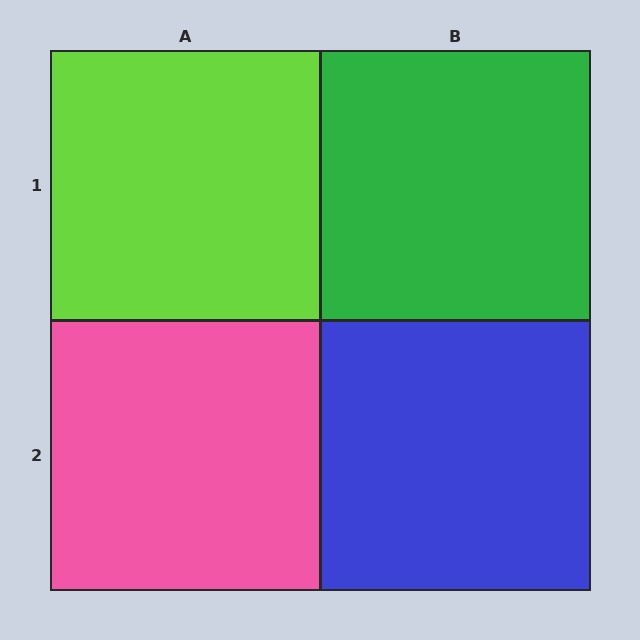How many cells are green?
1 cell is green.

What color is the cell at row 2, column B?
Blue.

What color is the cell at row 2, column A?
Pink.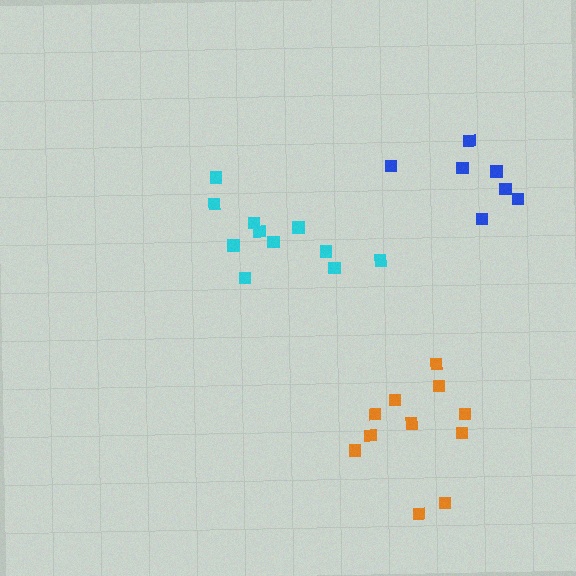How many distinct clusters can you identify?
There are 3 distinct clusters.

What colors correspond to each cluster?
The clusters are colored: blue, cyan, orange.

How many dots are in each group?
Group 1: 7 dots, Group 2: 11 dots, Group 3: 11 dots (29 total).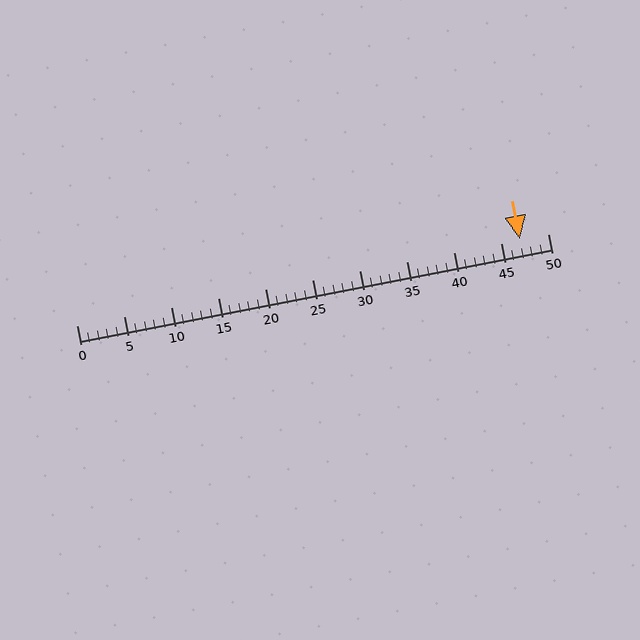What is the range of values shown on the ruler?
The ruler shows values from 0 to 50.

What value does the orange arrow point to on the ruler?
The orange arrow points to approximately 47.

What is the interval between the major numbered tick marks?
The major tick marks are spaced 5 units apart.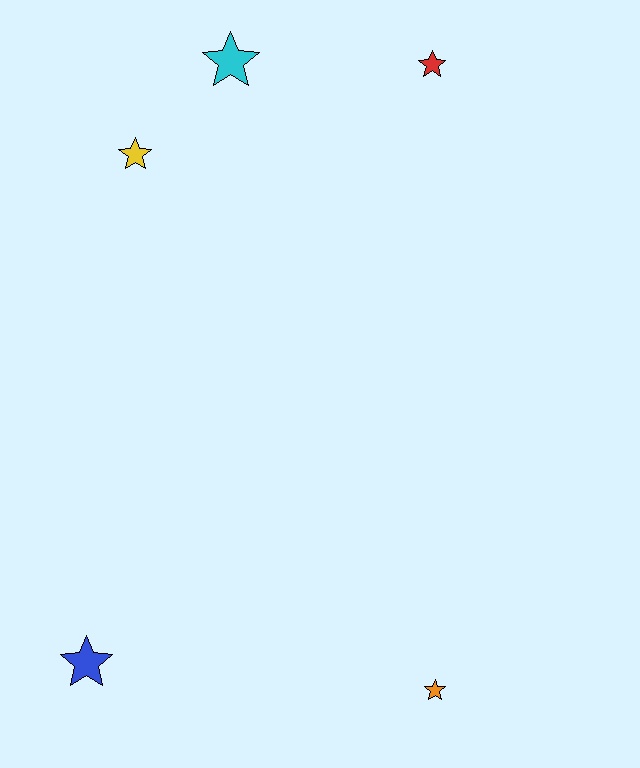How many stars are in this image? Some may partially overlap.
There are 5 stars.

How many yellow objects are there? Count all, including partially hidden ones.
There is 1 yellow object.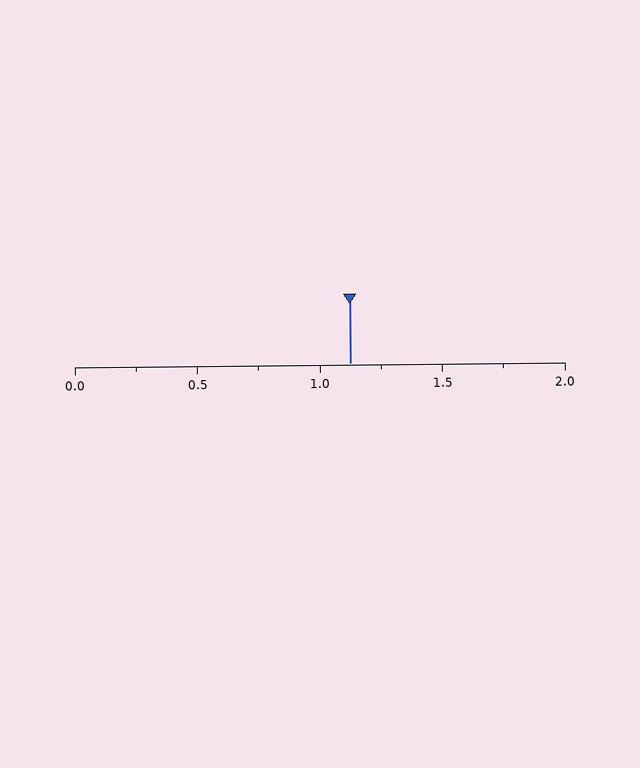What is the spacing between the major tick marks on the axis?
The major ticks are spaced 0.5 apart.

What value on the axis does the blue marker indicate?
The marker indicates approximately 1.12.